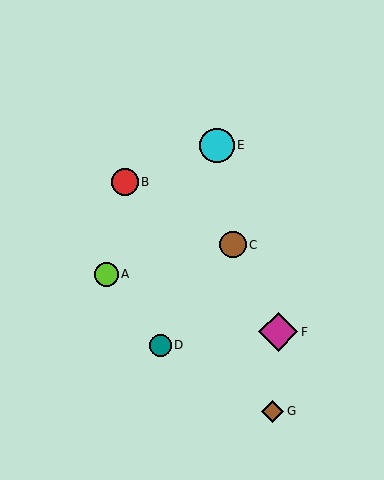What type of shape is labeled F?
Shape F is a magenta diamond.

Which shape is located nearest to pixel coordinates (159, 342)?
The teal circle (labeled D) at (160, 345) is nearest to that location.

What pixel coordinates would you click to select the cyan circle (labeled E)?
Click at (217, 145) to select the cyan circle E.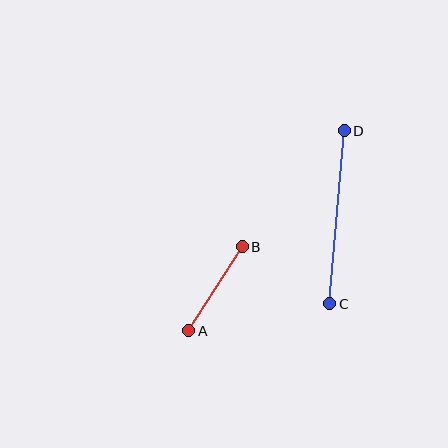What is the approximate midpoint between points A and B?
The midpoint is at approximately (215, 289) pixels.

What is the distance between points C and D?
The distance is approximately 174 pixels.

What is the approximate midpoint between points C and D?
The midpoint is at approximately (337, 217) pixels.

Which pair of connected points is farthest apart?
Points C and D are farthest apart.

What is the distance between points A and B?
The distance is approximately 99 pixels.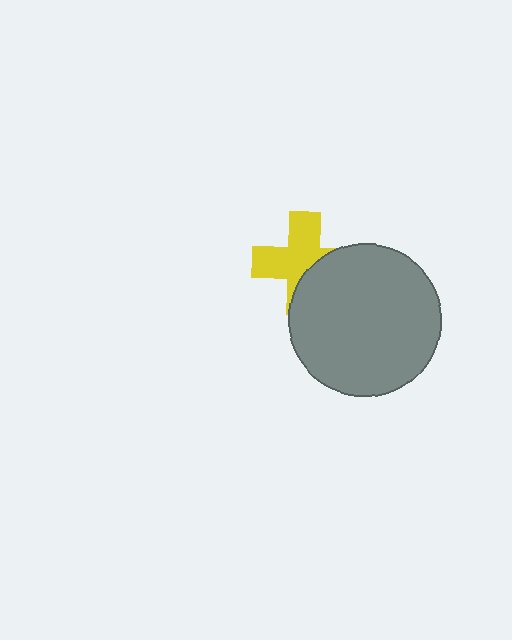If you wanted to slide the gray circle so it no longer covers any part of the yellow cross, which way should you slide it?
Slide it toward the lower-right — that is the most direct way to separate the two shapes.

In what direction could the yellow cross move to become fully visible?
The yellow cross could move toward the upper-left. That would shift it out from behind the gray circle entirely.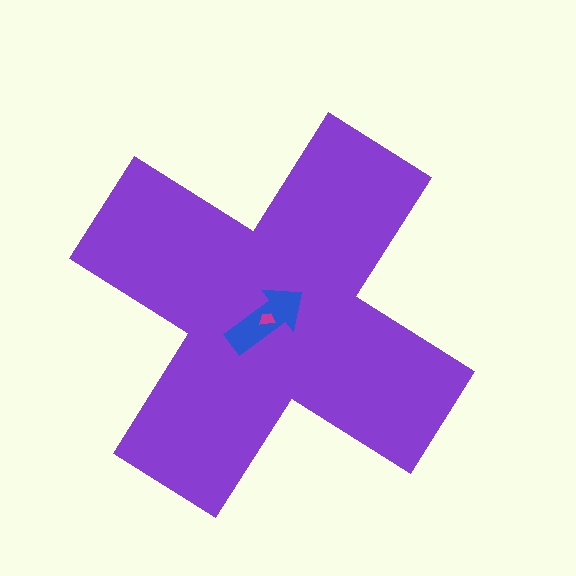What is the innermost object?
The magenta trapezoid.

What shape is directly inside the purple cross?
The blue arrow.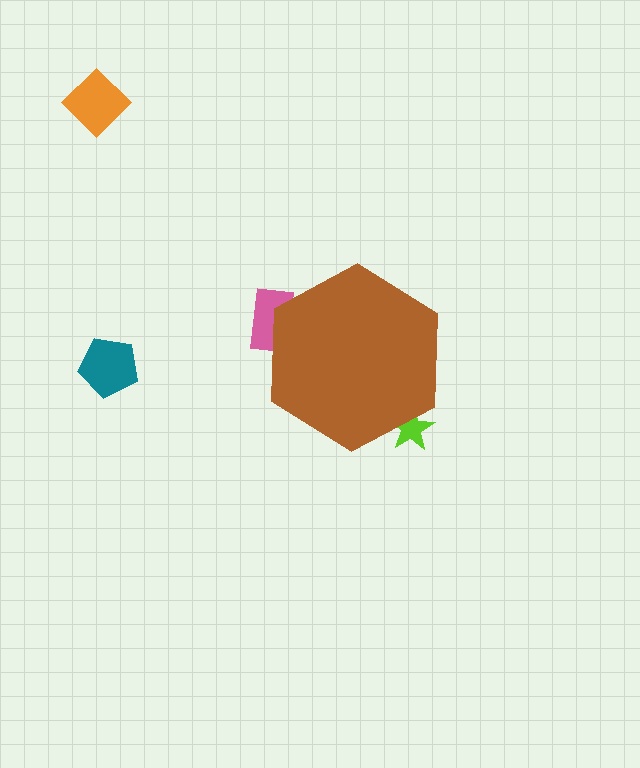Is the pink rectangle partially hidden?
Yes, the pink rectangle is partially hidden behind the brown hexagon.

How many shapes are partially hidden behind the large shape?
2 shapes are partially hidden.